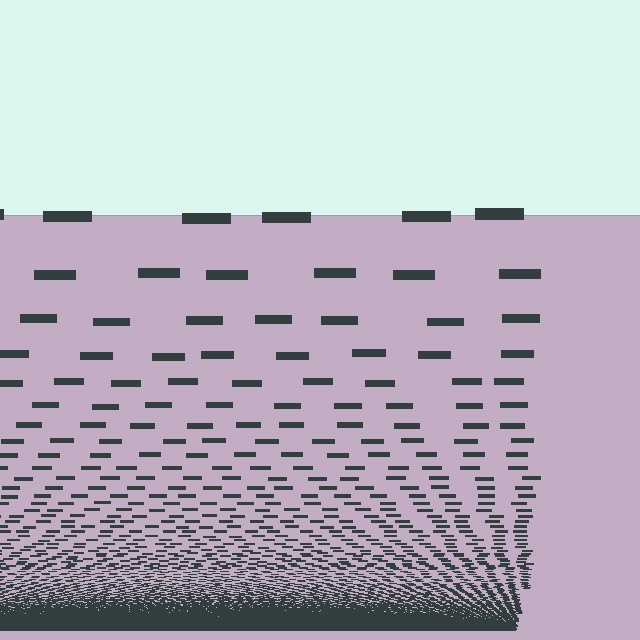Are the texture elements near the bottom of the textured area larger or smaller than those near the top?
Smaller. The gradient is inverted — elements near the bottom are smaller and denser.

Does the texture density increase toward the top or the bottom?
Density increases toward the bottom.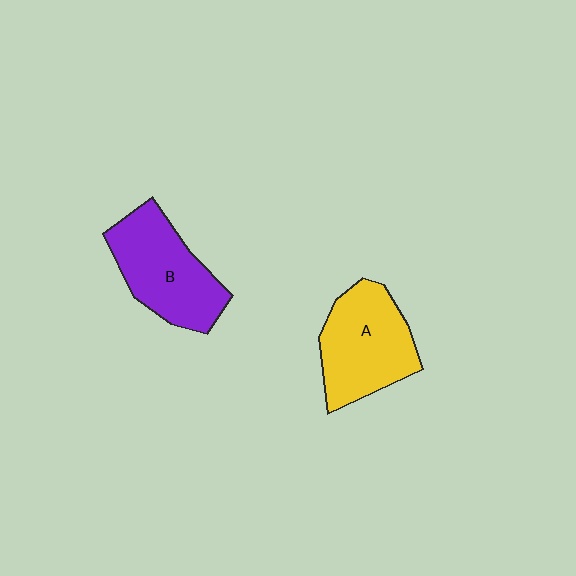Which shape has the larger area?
Shape A (yellow).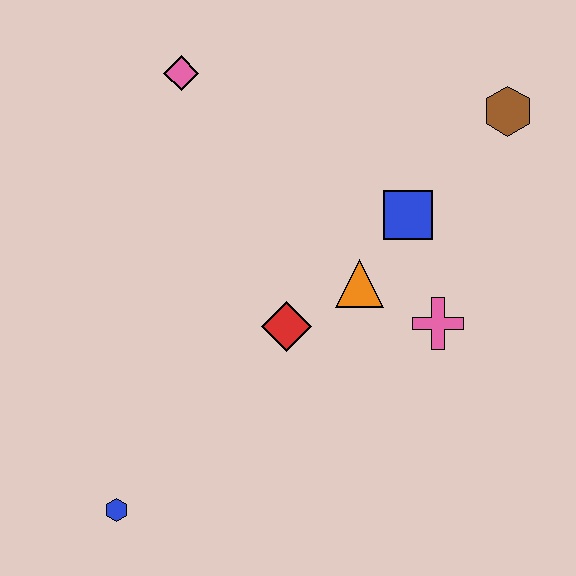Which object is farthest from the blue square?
The blue hexagon is farthest from the blue square.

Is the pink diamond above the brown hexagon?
Yes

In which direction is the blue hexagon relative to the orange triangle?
The blue hexagon is to the left of the orange triangle.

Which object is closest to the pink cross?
The orange triangle is closest to the pink cross.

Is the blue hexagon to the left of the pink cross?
Yes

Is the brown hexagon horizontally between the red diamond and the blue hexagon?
No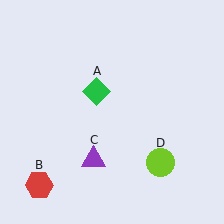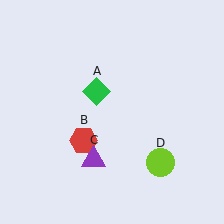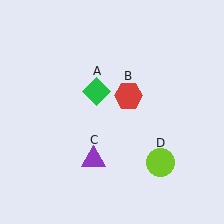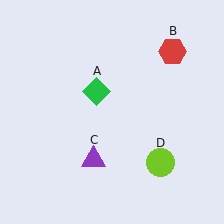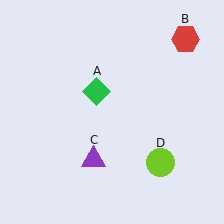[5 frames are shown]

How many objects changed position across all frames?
1 object changed position: red hexagon (object B).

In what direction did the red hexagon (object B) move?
The red hexagon (object B) moved up and to the right.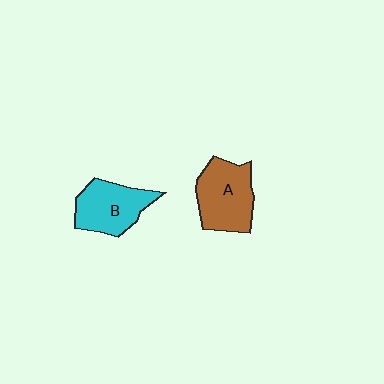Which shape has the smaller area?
Shape B (cyan).